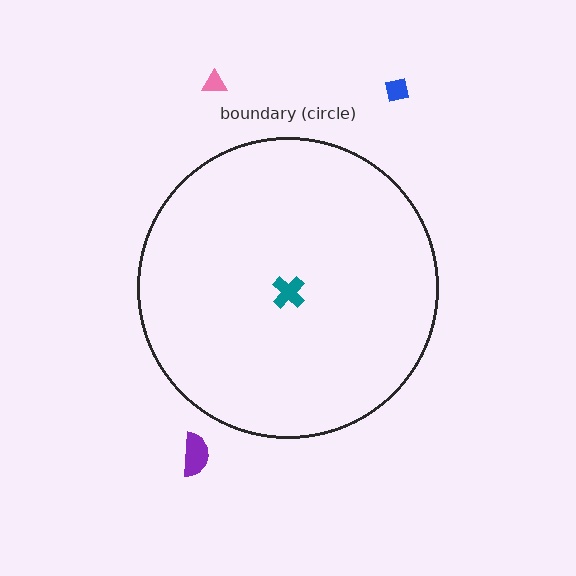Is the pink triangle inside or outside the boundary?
Outside.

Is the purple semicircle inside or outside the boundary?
Outside.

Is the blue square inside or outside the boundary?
Outside.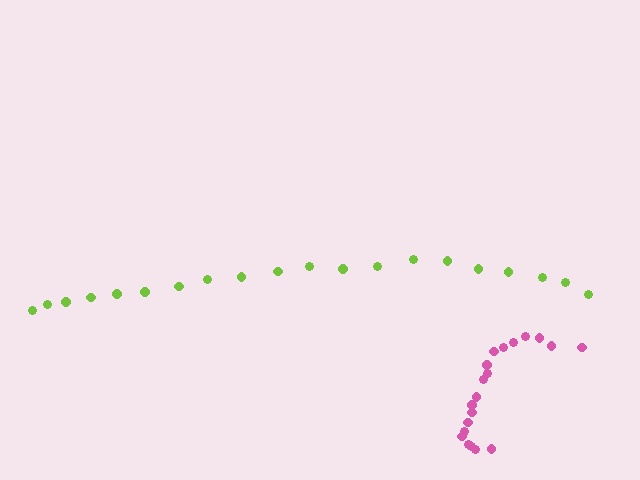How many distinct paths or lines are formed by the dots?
There are 2 distinct paths.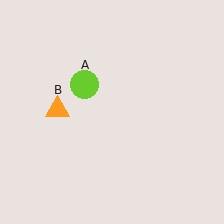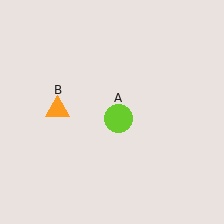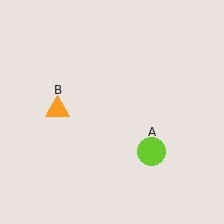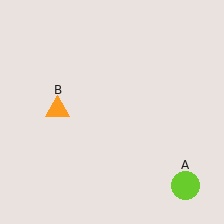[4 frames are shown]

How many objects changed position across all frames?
1 object changed position: lime circle (object A).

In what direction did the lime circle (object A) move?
The lime circle (object A) moved down and to the right.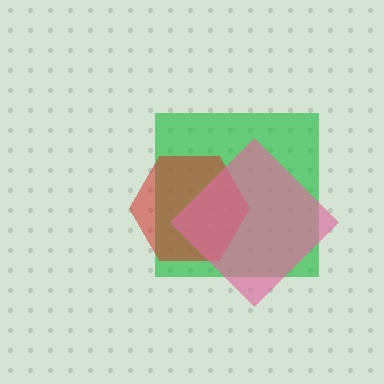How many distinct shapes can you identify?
There are 3 distinct shapes: a green square, a red hexagon, a pink diamond.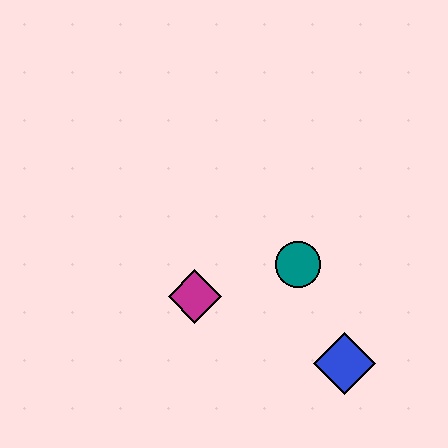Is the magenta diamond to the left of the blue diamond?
Yes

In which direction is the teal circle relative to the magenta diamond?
The teal circle is to the right of the magenta diamond.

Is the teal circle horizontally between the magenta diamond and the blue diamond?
Yes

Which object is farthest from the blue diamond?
The magenta diamond is farthest from the blue diamond.